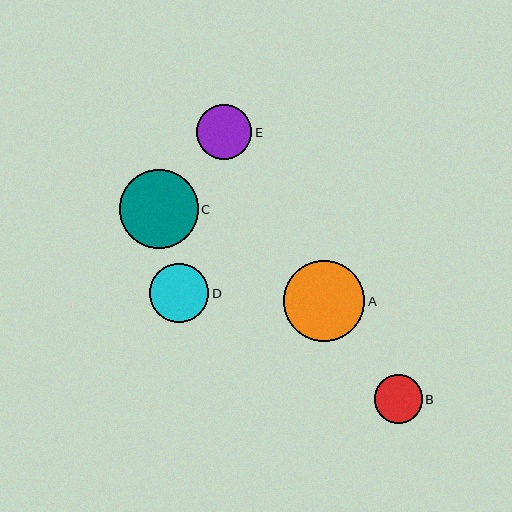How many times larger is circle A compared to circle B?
Circle A is approximately 1.7 times the size of circle B.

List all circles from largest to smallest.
From largest to smallest: A, C, D, E, B.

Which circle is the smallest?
Circle B is the smallest with a size of approximately 48 pixels.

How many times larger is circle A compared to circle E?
Circle A is approximately 1.5 times the size of circle E.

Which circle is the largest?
Circle A is the largest with a size of approximately 82 pixels.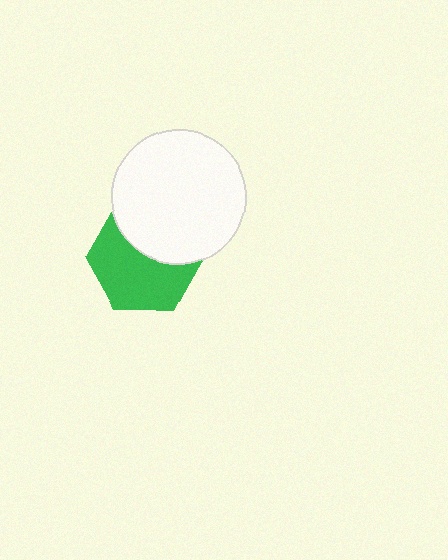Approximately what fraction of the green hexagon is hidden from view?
Roughly 40% of the green hexagon is hidden behind the white circle.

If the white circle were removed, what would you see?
You would see the complete green hexagon.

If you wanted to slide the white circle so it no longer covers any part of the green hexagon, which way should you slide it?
Slide it up — that is the most direct way to separate the two shapes.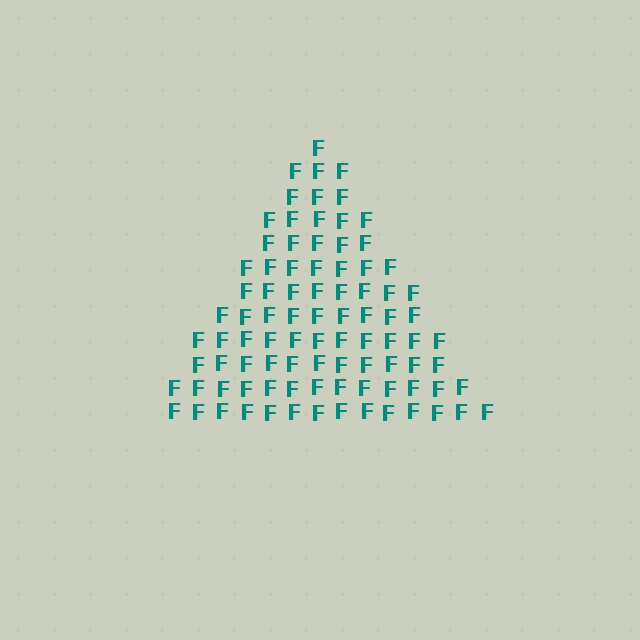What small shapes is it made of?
It is made of small letter F's.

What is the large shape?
The large shape is a triangle.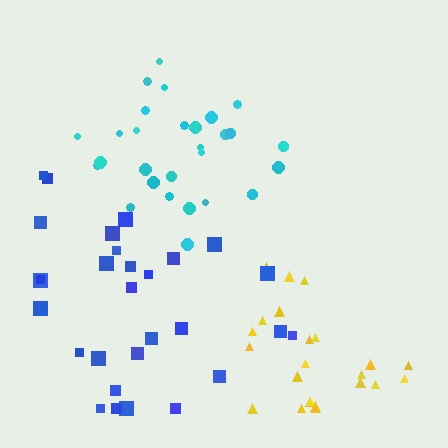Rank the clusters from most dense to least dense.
cyan, yellow, blue.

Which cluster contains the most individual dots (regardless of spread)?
Blue (29).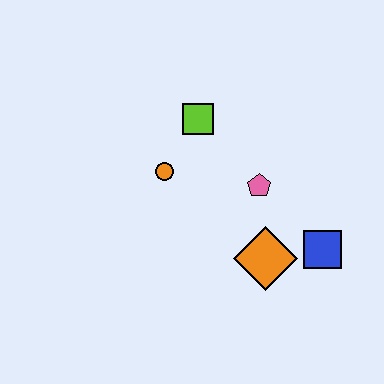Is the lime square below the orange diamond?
No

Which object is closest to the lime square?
The orange circle is closest to the lime square.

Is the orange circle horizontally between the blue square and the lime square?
No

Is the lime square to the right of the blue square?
No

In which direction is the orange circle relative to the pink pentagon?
The orange circle is to the left of the pink pentagon.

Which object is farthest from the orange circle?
The blue square is farthest from the orange circle.